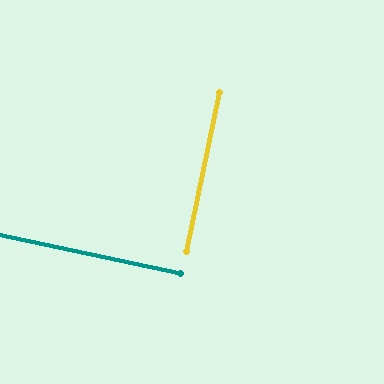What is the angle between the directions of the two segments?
Approximately 90 degrees.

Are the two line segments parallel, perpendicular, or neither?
Perpendicular — they meet at approximately 90°.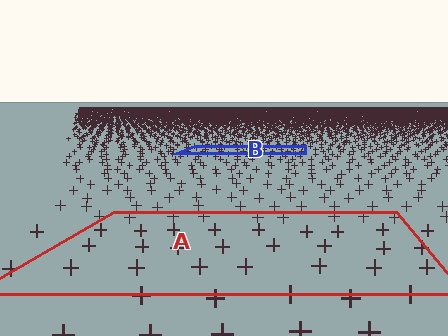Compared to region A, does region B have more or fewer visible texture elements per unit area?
Region B has more texture elements per unit area — they are packed more densely because it is farther away.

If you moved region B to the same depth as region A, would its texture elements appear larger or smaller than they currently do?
They would appear larger. At a closer depth, the same texture elements are projected at a bigger on-screen size.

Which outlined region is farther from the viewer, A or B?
Region B is farther from the viewer — the texture elements inside it appear smaller and more densely packed.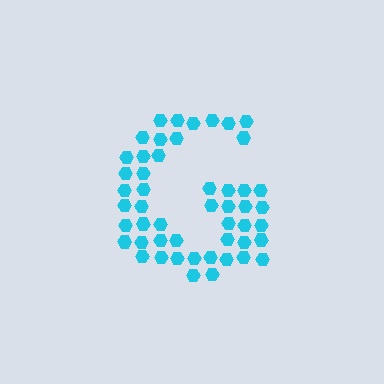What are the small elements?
The small elements are hexagons.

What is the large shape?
The large shape is the letter G.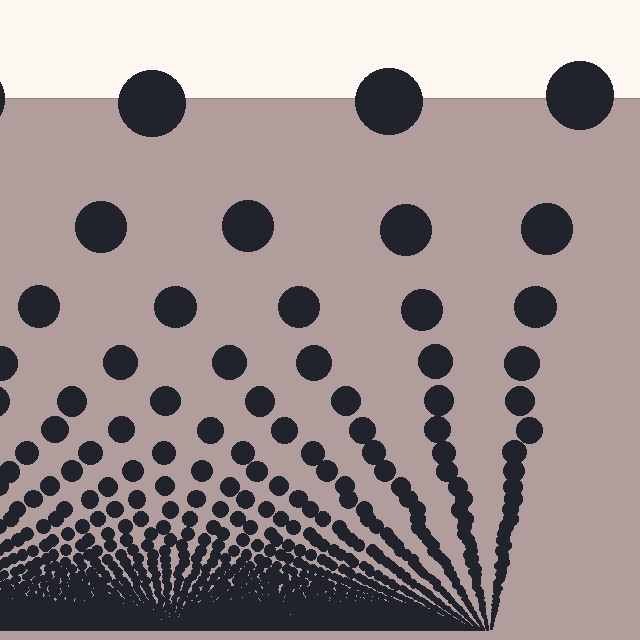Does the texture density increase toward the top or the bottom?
Density increases toward the bottom.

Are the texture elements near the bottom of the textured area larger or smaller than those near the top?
Smaller. The gradient is inverted — elements near the bottom are smaller and denser.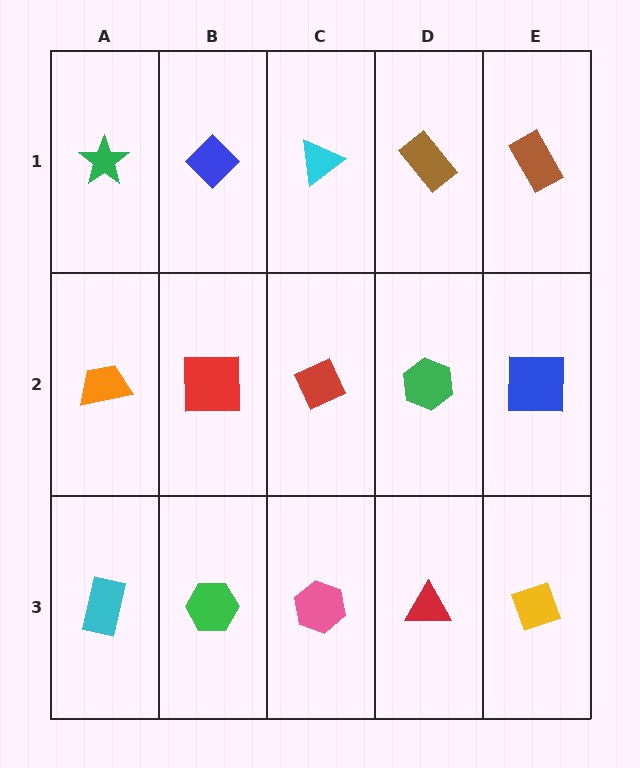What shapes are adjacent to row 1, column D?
A green hexagon (row 2, column D), a cyan triangle (row 1, column C), a brown rectangle (row 1, column E).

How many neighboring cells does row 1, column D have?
3.